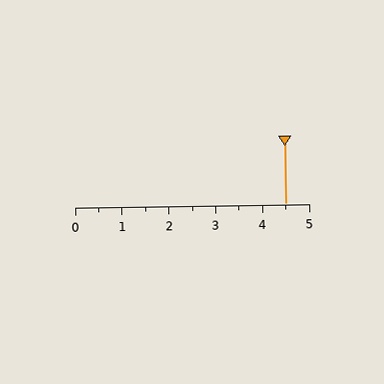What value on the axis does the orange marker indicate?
The marker indicates approximately 4.5.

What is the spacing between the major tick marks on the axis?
The major ticks are spaced 1 apart.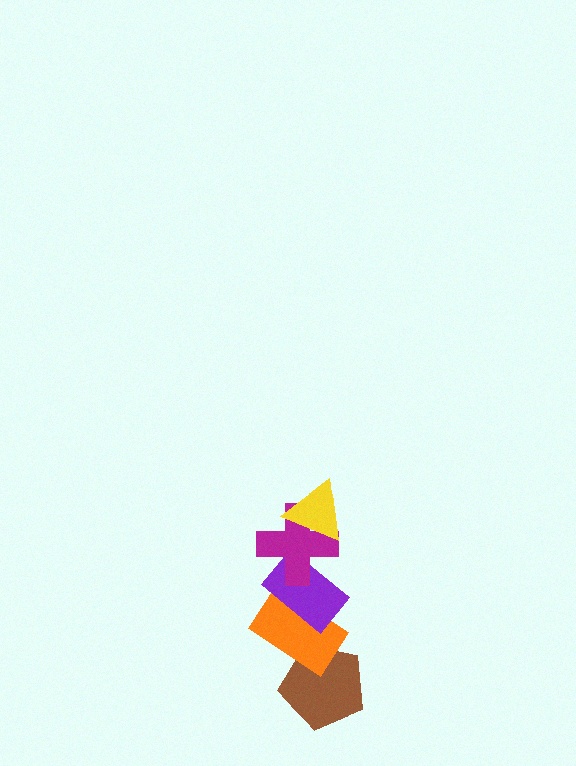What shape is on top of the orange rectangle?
The purple rectangle is on top of the orange rectangle.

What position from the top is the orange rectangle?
The orange rectangle is 4th from the top.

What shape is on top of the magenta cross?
The yellow triangle is on top of the magenta cross.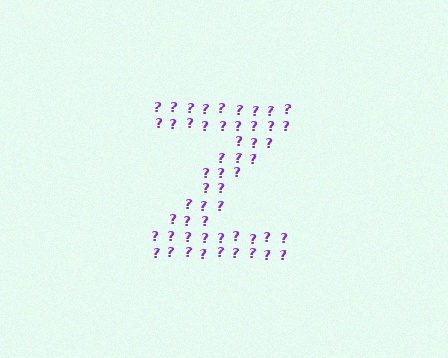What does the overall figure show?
The overall figure shows the letter Z.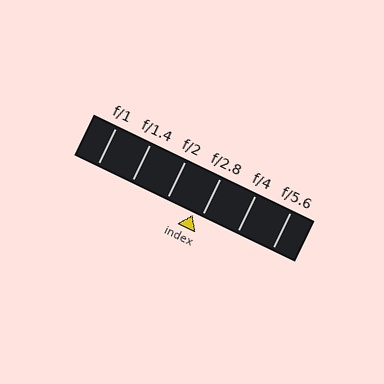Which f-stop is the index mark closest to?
The index mark is closest to f/2.8.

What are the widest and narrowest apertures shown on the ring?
The widest aperture shown is f/1 and the narrowest is f/5.6.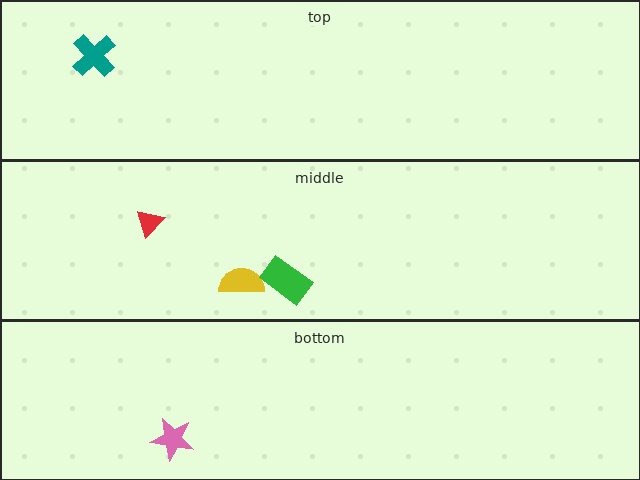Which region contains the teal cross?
The top region.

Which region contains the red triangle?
The middle region.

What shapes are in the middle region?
The red triangle, the yellow semicircle, the green rectangle.